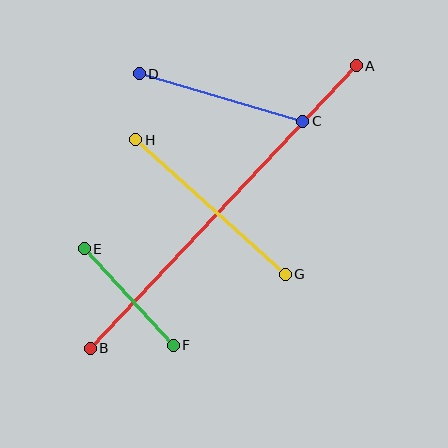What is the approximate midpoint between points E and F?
The midpoint is at approximately (129, 297) pixels.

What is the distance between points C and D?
The distance is approximately 170 pixels.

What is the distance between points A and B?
The distance is approximately 388 pixels.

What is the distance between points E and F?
The distance is approximately 131 pixels.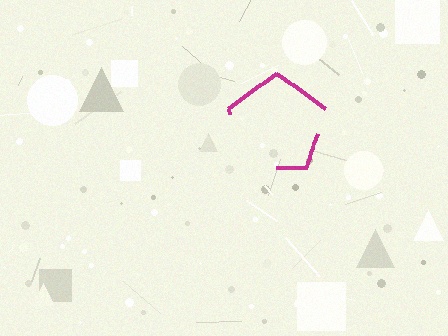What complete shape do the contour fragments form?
The contour fragments form a pentagon.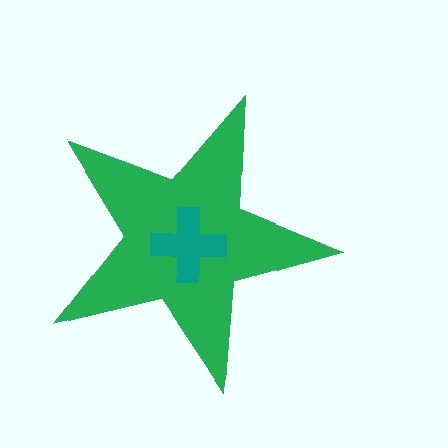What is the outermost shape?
The green star.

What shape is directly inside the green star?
The teal cross.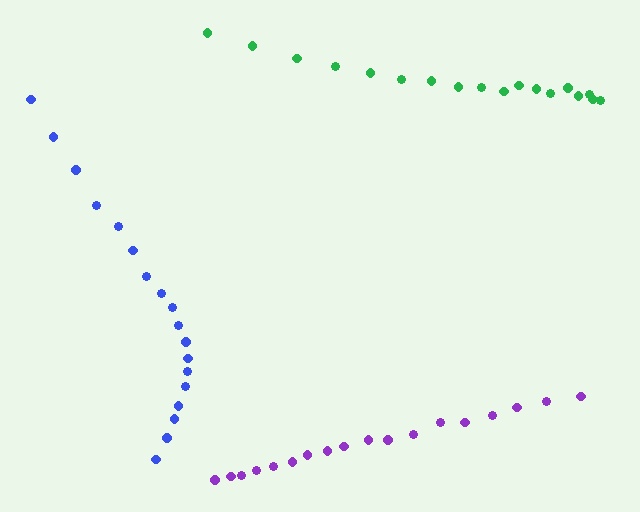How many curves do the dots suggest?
There are 3 distinct paths.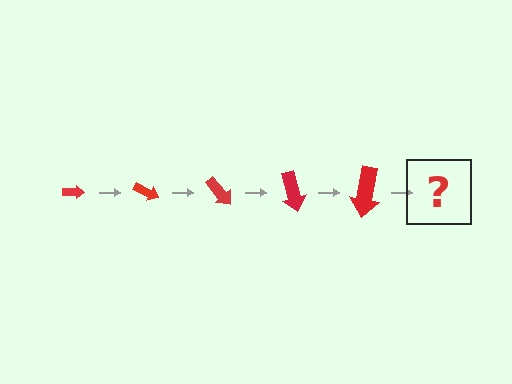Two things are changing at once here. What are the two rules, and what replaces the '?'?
The two rules are that the arrow grows larger each step and it rotates 25 degrees each step. The '?' should be an arrow, larger than the previous one and rotated 125 degrees from the start.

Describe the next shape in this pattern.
It should be an arrow, larger than the previous one and rotated 125 degrees from the start.